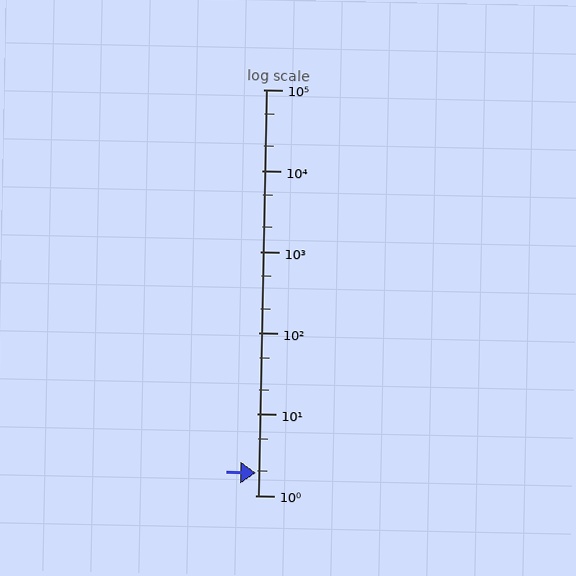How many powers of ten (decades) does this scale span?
The scale spans 5 decades, from 1 to 100000.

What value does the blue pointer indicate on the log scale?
The pointer indicates approximately 1.9.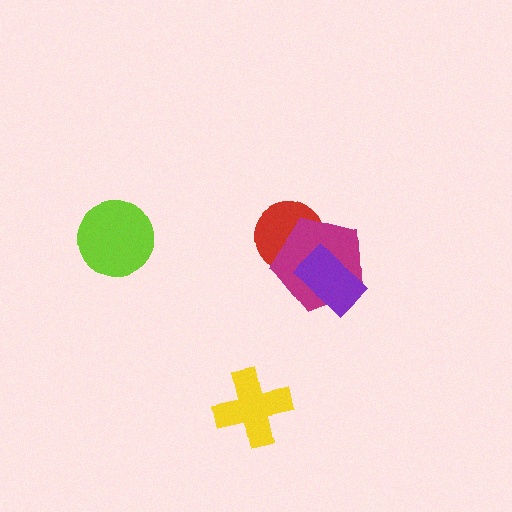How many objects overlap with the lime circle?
0 objects overlap with the lime circle.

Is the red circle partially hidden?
Yes, it is partially covered by another shape.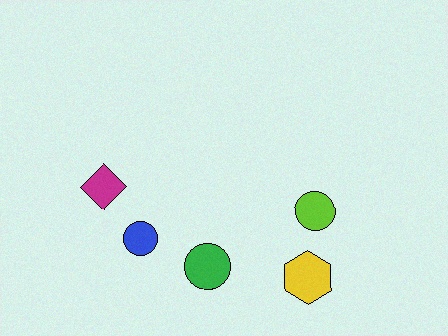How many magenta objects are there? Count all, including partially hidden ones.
There is 1 magenta object.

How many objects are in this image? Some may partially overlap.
There are 5 objects.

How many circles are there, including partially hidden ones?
There are 3 circles.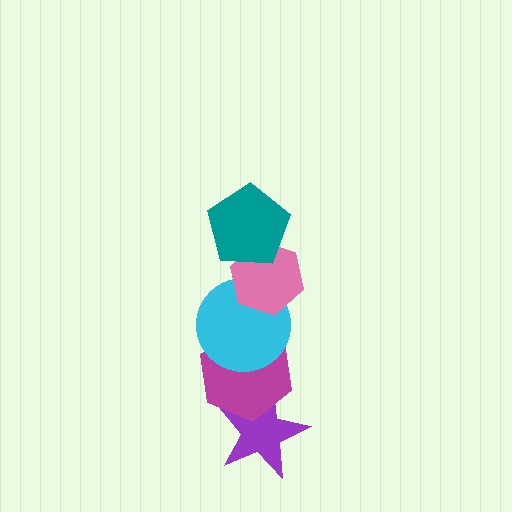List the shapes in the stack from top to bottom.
From top to bottom: the teal pentagon, the pink hexagon, the cyan circle, the magenta hexagon, the purple star.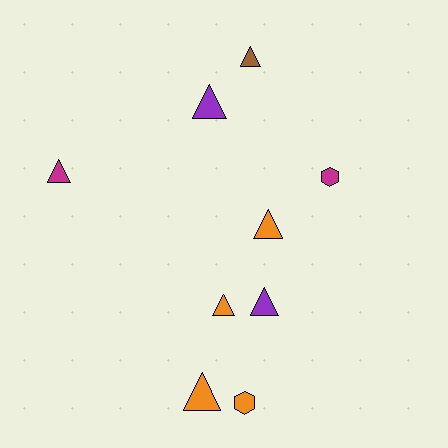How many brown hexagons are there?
There are no brown hexagons.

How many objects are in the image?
There are 9 objects.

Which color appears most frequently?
Orange, with 4 objects.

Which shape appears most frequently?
Triangle, with 7 objects.